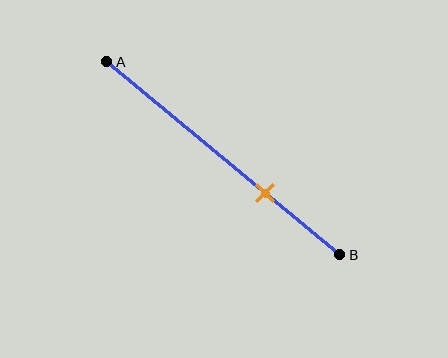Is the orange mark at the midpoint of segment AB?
No, the mark is at about 70% from A, not at the 50% midpoint.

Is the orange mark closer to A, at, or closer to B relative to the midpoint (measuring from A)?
The orange mark is closer to point B than the midpoint of segment AB.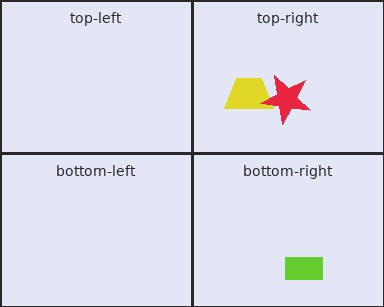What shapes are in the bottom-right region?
The lime rectangle.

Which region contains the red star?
The top-right region.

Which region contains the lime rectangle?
The bottom-right region.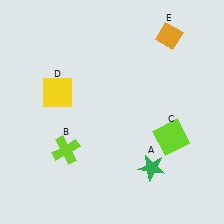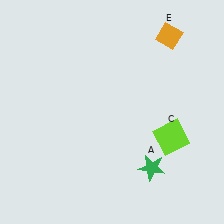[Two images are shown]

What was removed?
The lime cross (B), the yellow square (D) were removed in Image 2.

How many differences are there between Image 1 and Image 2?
There are 2 differences between the two images.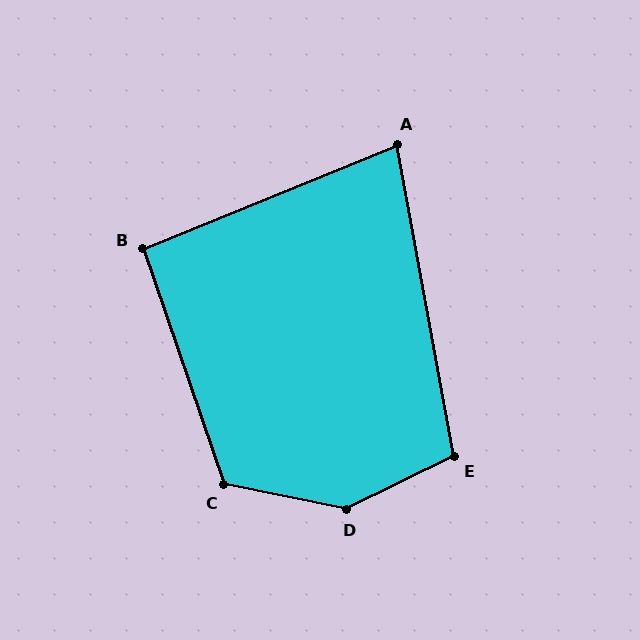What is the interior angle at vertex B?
Approximately 93 degrees (approximately right).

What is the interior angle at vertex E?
Approximately 106 degrees (obtuse).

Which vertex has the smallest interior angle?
A, at approximately 78 degrees.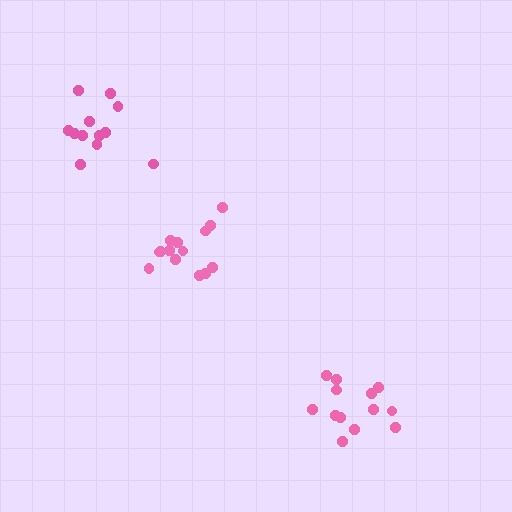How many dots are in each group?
Group 1: 12 dots, Group 2: 14 dots, Group 3: 13 dots (39 total).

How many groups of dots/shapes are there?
There are 3 groups.